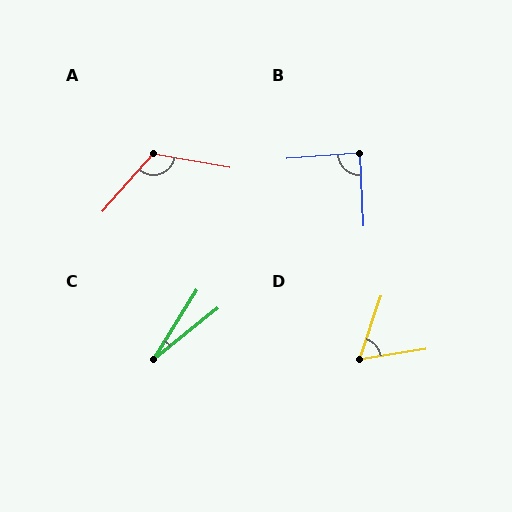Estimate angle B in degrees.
Approximately 89 degrees.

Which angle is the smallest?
C, at approximately 19 degrees.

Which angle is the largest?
A, at approximately 122 degrees.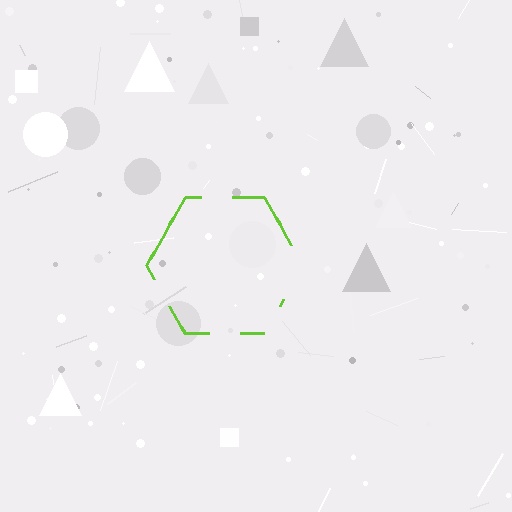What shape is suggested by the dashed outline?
The dashed outline suggests a hexagon.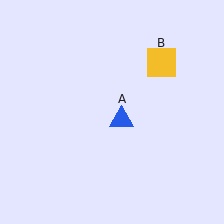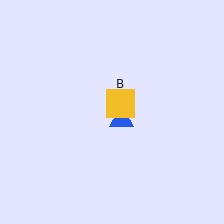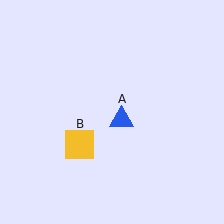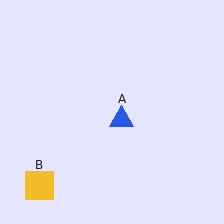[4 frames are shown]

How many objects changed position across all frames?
1 object changed position: yellow square (object B).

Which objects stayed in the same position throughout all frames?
Blue triangle (object A) remained stationary.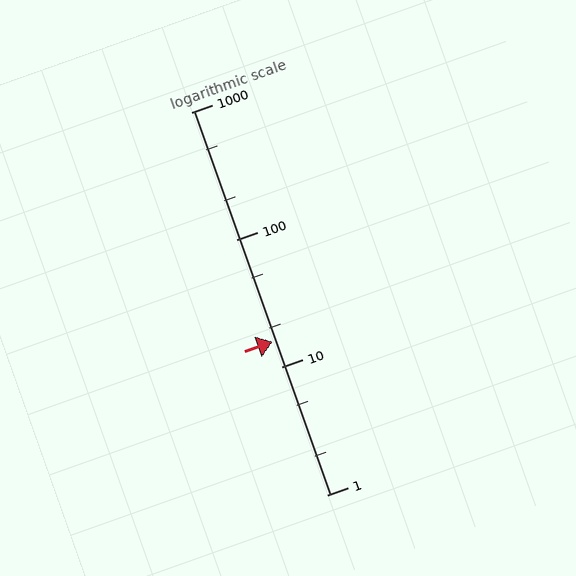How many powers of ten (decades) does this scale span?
The scale spans 3 decades, from 1 to 1000.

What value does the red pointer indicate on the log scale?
The pointer indicates approximately 16.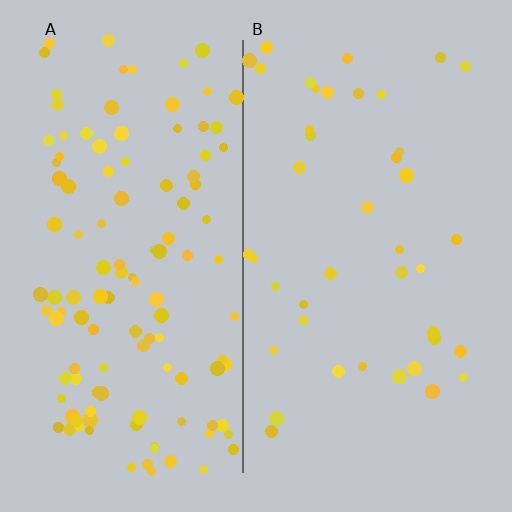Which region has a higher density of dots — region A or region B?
A (the left).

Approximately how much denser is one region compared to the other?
Approximately 2.9× — region A over region B.